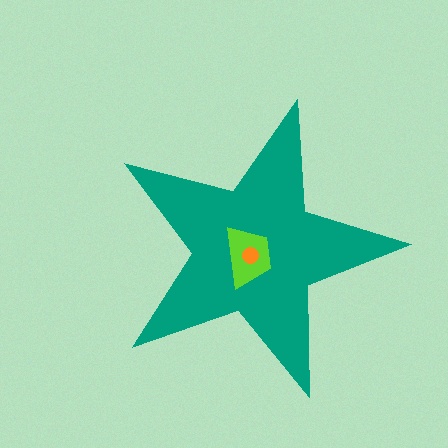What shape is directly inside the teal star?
The lime trapezoid.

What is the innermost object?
The orange circle.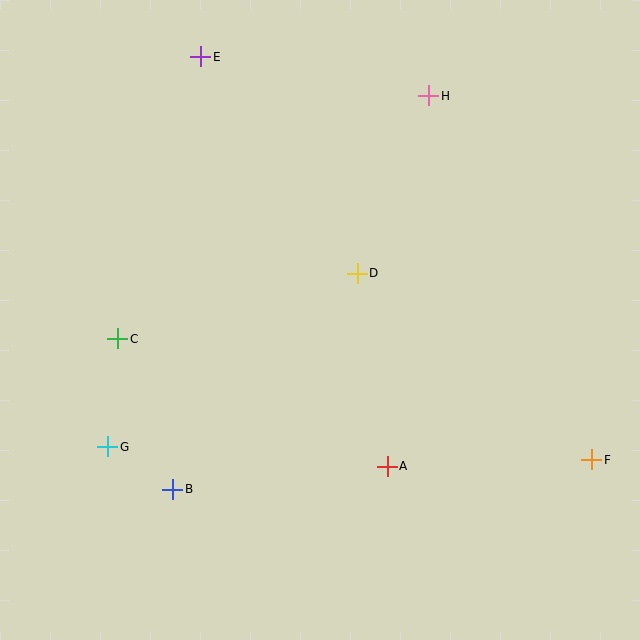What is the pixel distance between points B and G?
The distance between B and G is 78 pixels.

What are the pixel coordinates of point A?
Point A is at (387, 466).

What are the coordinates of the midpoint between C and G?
The midpoint between C and G is at (113, 393).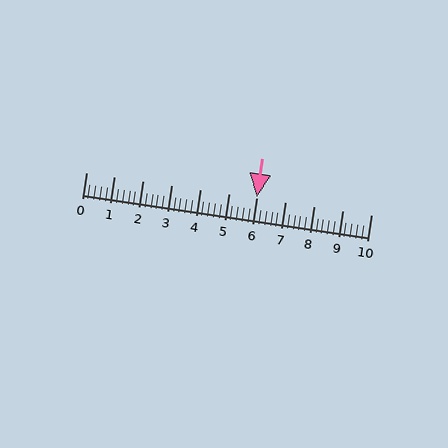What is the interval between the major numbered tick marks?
The major tick marks are spaced 1 units apart.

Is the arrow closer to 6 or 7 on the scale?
The arrow is closer to 6.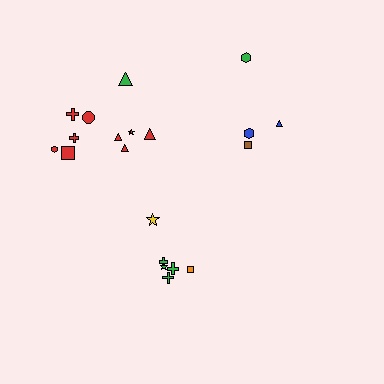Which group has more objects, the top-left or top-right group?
The top-left group.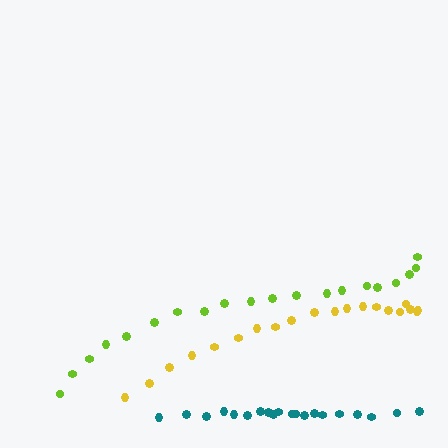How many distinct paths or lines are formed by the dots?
There are 3 distinct paths.